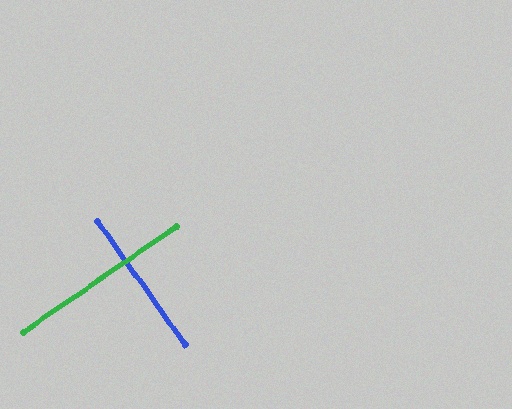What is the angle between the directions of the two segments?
Approximately 89 degrees.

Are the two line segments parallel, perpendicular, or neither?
Perpendicular — they meet at approximately 89°.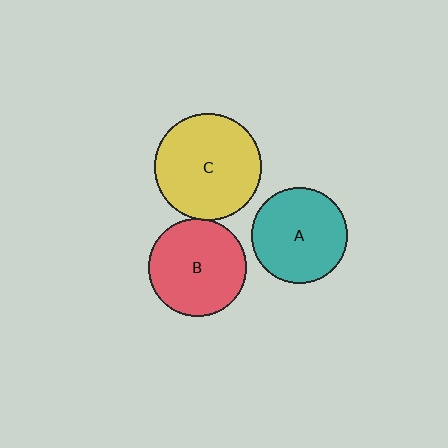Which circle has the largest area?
Circle C (yellow).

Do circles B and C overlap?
Yes.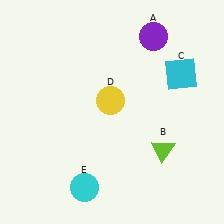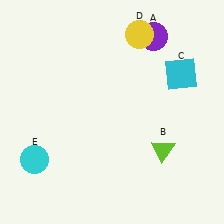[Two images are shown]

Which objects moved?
The objects that moved are: the yellow circle (D), the cyan circle (E).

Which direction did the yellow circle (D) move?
The yellow circle (D) moved up.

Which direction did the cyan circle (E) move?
The cyan circle (E) moved left.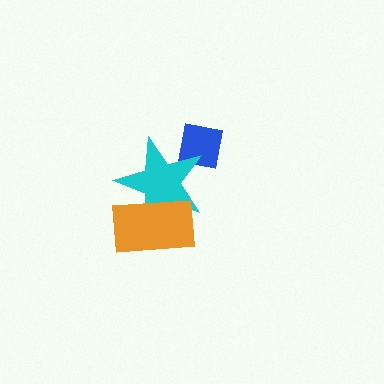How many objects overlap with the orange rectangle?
1 object overlaps with the orange rectangle.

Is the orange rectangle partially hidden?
No, no other shape covers it.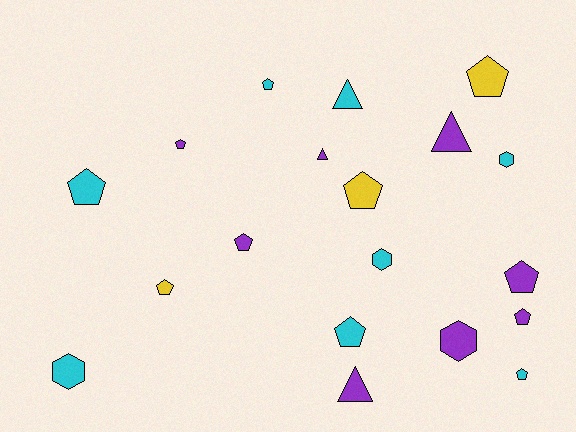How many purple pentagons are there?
There are 4 purple pentagons.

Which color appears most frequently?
Purple, with 8 objects.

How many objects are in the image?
There are 19 objects.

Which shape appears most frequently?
Pentagon, with 11 objects.